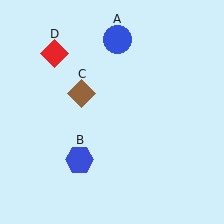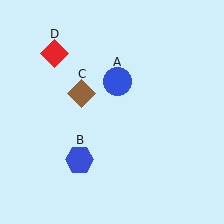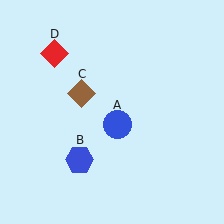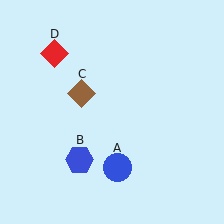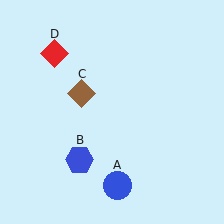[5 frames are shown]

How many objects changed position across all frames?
1 object changed position: blue circle (object A).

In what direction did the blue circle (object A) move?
The blue circle (object A) moved down.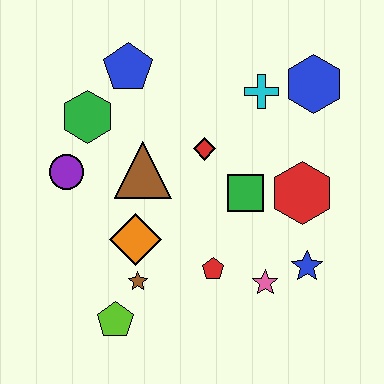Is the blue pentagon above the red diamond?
Yes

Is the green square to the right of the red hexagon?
No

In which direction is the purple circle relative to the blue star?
The purple circle is to the left of the blue star.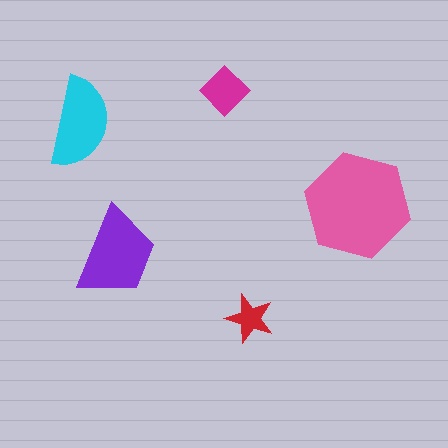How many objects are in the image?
There are 5 objects in the image.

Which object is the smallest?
The red star.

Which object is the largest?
The pink hexagon.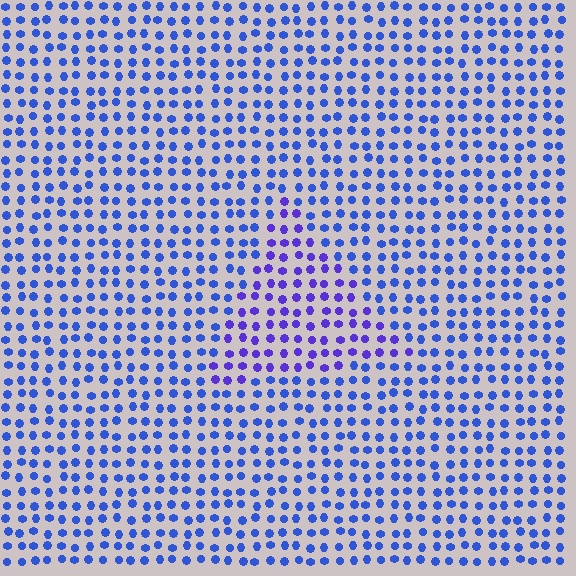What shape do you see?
I see a triangle.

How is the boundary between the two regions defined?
The boundary is defined purely by a slight shift in hue (about 29 degrees). Spacing, size, and orientation are identical on both sides.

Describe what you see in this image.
The image is filled with small blue elements in a uniform arrangement. A triangle-shaped region is visible where the elements are tinted to a slightly different hue, forming a subtle color boundary.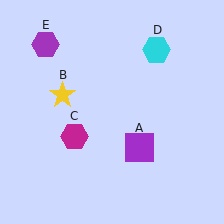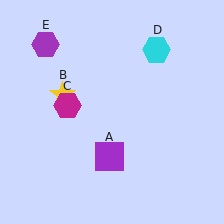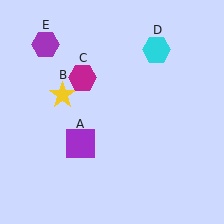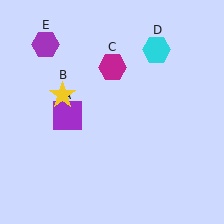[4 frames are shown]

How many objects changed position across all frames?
2 objects changed position: purple square (object A), magenta hexagon (object C).